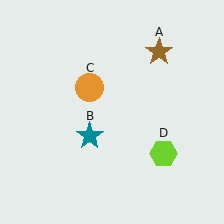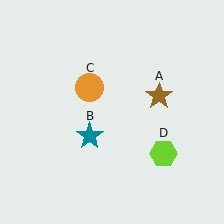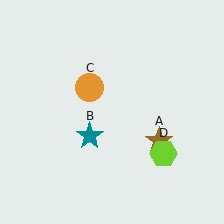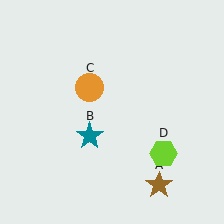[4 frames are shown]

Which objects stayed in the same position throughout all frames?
Teal star (object B) and orange circle (object C) and lime hexagon (object D) remained stationary.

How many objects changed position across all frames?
1 object changed position: brown star (object A).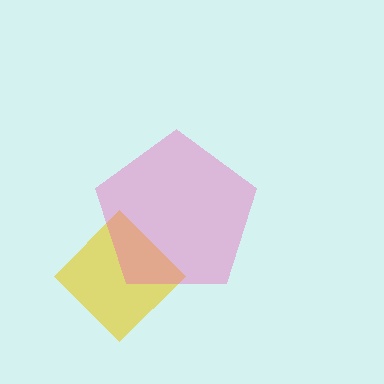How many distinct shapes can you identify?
There are 2 distinct shapes: a yellow diamond, a pink pentagon.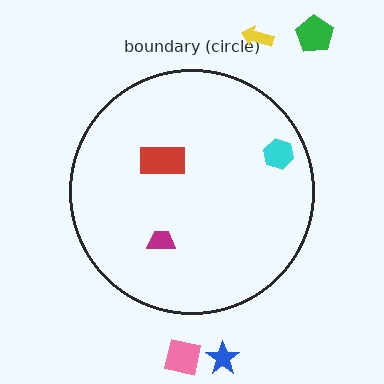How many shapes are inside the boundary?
3 inside, 4 outside.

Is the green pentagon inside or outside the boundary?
Outside.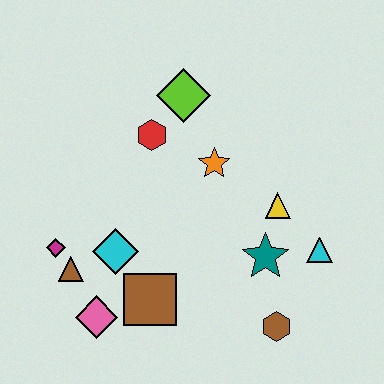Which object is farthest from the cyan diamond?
The cyan triangle is farthest from the cyan diamond.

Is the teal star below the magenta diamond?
Yes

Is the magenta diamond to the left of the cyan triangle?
Yes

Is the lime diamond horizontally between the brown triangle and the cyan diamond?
No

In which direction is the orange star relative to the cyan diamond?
The orange star is to the right of the cyan diamond.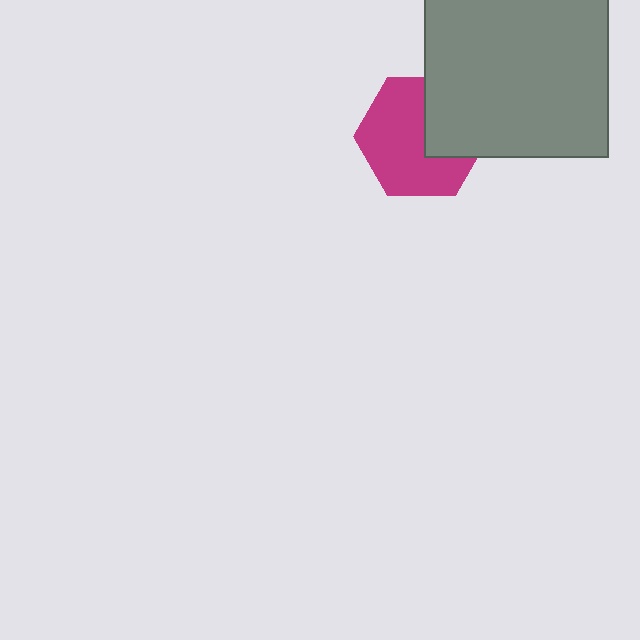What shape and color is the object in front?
The object in front is a gray square.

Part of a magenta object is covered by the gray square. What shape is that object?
It is a hexagon.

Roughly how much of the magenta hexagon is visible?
Most of it is visible (roughly 66%).